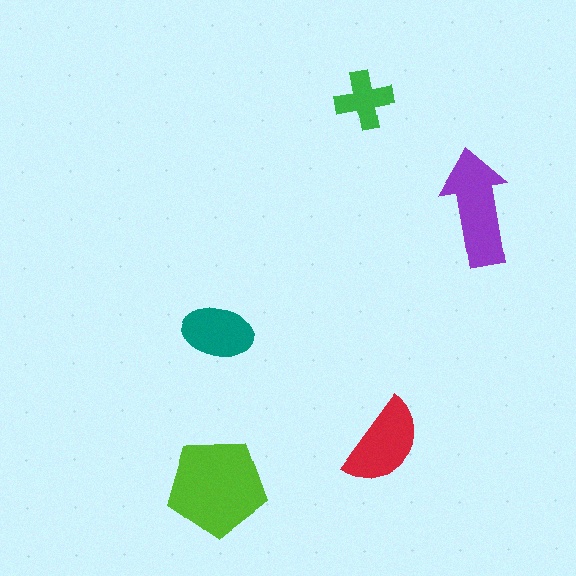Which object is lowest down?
The lime pentagon is bottommost.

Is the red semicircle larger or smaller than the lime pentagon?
Smaller.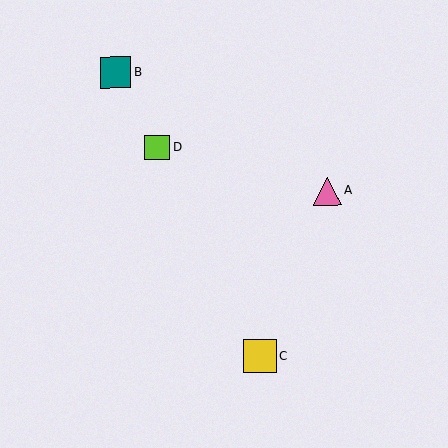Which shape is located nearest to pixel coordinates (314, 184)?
The pink triangle (labeled A) at (327, 191) is nearest to that location.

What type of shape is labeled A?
Shape A is a pink triangle.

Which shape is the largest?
The yellow square (labeled C) is the largest.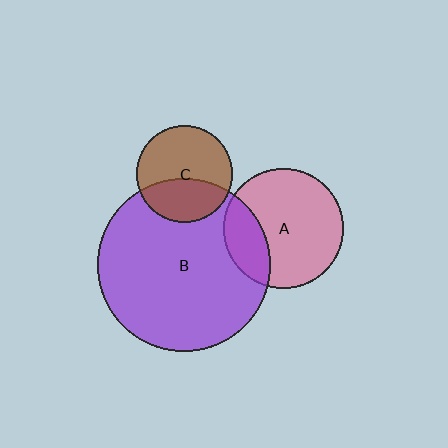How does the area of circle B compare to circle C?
Approximately 3.2 times.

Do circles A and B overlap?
Yes.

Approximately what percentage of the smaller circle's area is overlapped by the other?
Approximately 25%.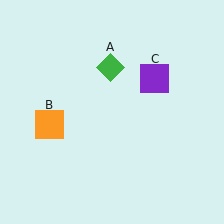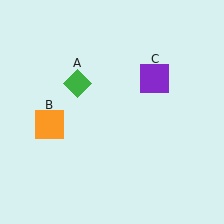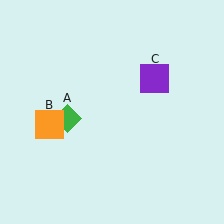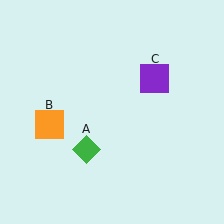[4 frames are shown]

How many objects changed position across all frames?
1 object changed position: green diamond (object A).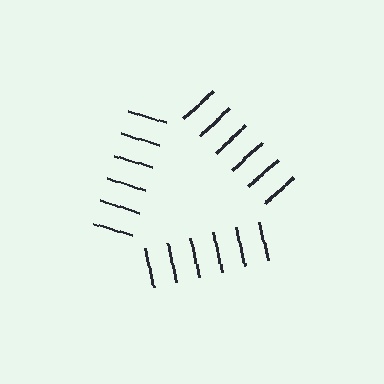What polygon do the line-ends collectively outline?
An illusory triangle — the line segments terminate on its edges but no continuous stroke is drawn.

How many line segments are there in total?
18 — 6 along each of the 3 edges.